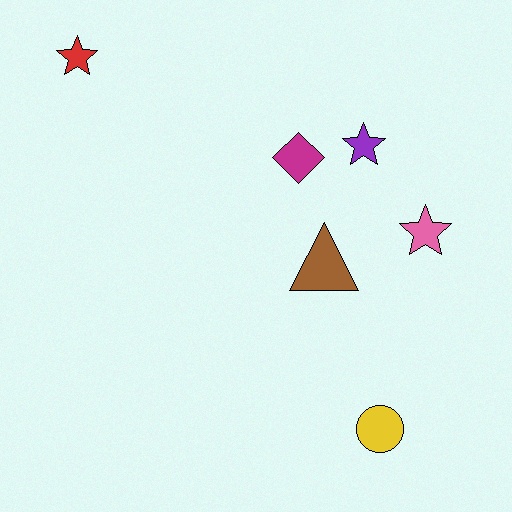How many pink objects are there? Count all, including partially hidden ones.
There is 1 pink object.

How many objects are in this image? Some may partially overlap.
There are 6 objects.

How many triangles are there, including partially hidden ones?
There is 1 triangle.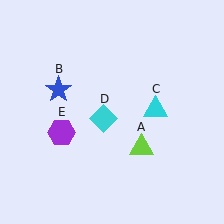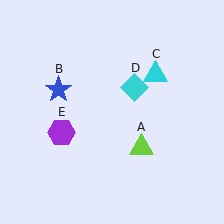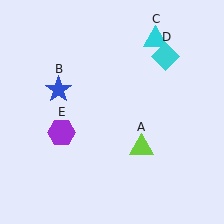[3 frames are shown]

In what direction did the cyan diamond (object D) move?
The cyan diamond (object D) moved up and to the right.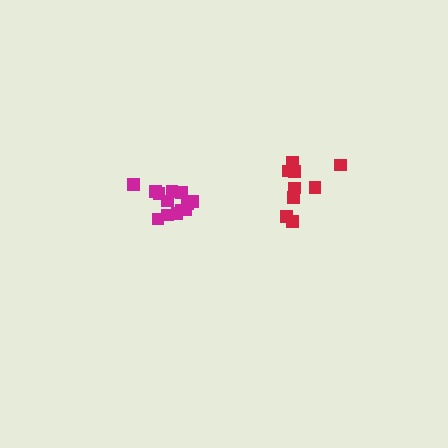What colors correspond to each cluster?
The clusters are colored: magenta, red.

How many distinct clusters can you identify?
There are 2 distinct clusters.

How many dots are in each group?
Group 1: 13 dots, Group 2: 9 dots (22 total).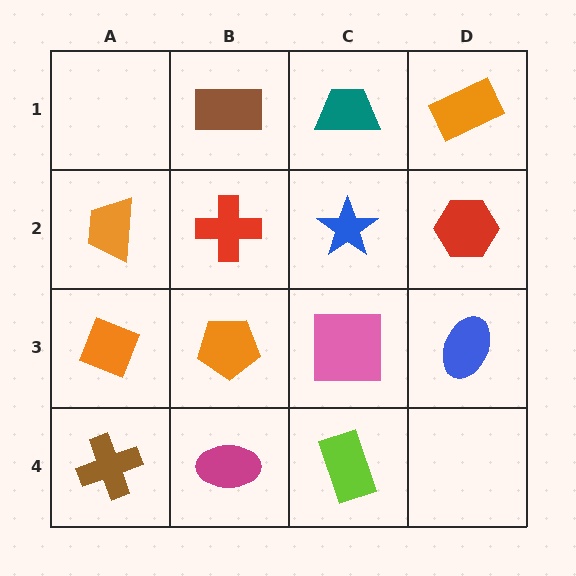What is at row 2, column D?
A red hexagon.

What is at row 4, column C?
A lime rectangle.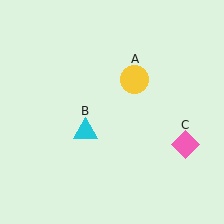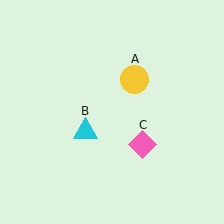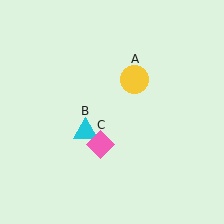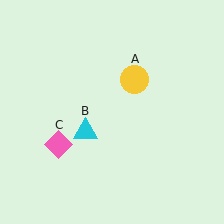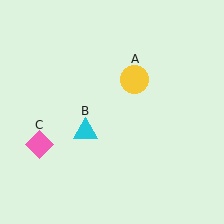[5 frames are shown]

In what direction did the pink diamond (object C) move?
The pink diamond (object C) moved left.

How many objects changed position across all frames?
1 object changed position: pink diamond (object C).